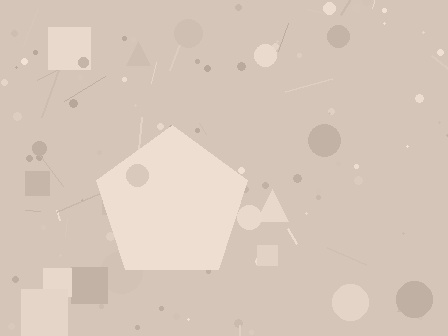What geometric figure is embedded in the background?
A pentagon is embedded in the background.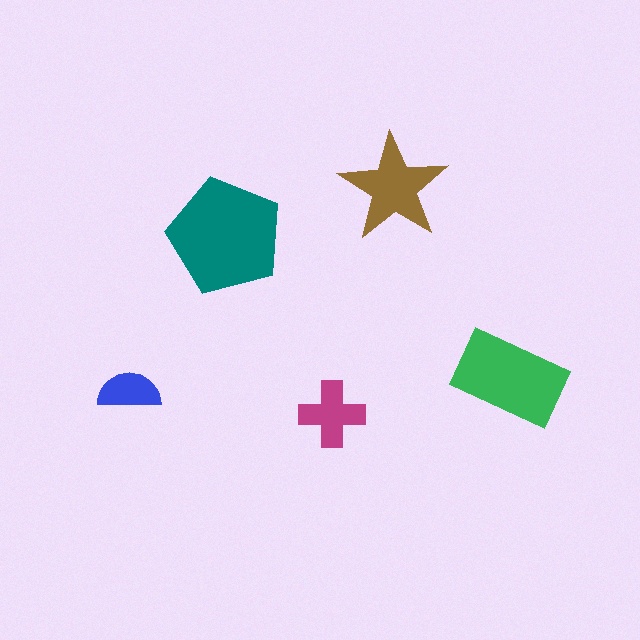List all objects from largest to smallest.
The teal pentagon, the green rectangle, the brown star, the magenta cross, the blue semicircle.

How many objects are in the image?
There are 5 objects in the image.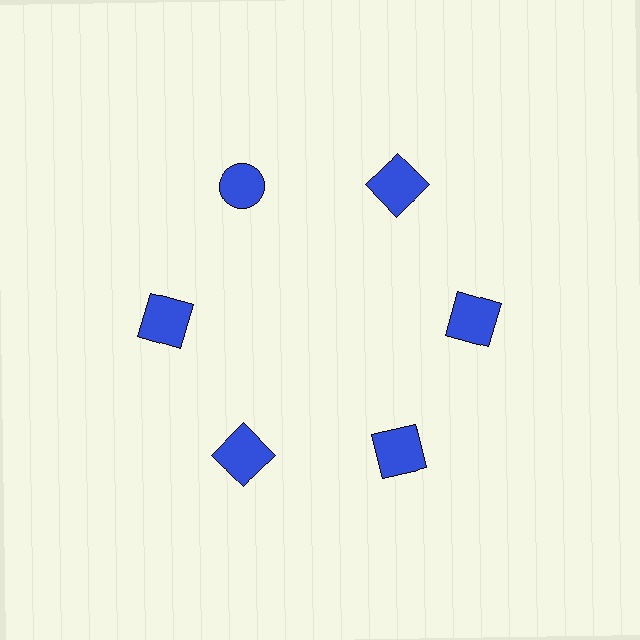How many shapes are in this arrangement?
There are 6 shapes arranged in a ring pattern.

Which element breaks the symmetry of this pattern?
The blue circle at roughly the 11 o'clock position breaks the symmetry. All other shapes are blue squares.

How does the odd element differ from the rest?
It has a different shape: circle instead of square.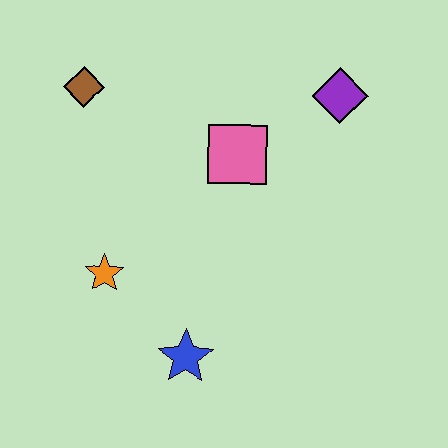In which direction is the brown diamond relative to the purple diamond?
The brown diamond is to the left of the purple diamond.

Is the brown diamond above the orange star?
Yes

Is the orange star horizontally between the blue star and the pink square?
No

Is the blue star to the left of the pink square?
Yes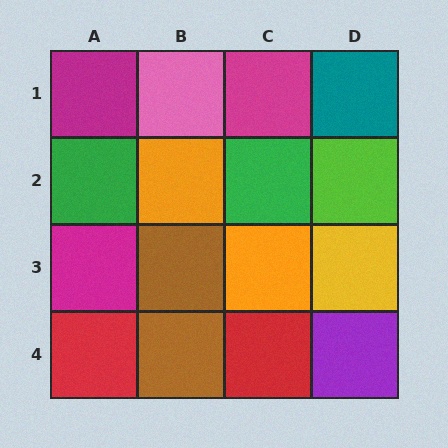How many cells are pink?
1 cell is pink.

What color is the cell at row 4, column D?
Purple.